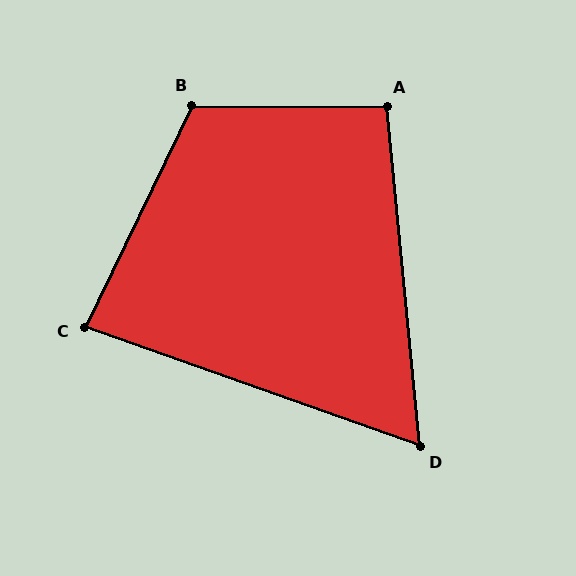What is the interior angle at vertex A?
Approximately 96 degrees (obtuse).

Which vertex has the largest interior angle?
B, at approximately 115 degrees.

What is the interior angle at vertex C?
Approximately 84 degrees (acute).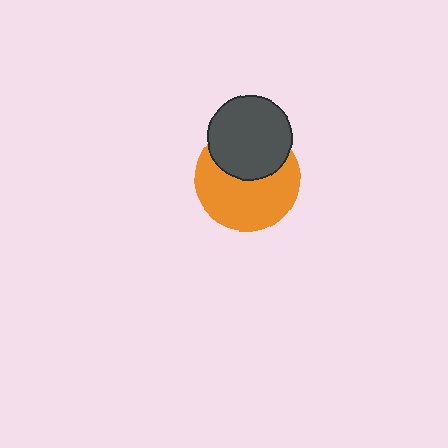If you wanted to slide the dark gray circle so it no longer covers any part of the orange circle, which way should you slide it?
Slide it up — that is the most direct way to separate the two shapes.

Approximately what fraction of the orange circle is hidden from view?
Roughly 38% of the orange circle is hidden behind the dark gray circle.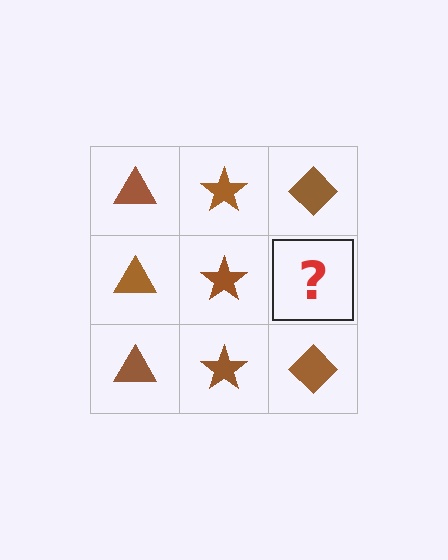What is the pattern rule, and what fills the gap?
The rule is that each column has a consistent shape. The gap should be filled with a brown diamond.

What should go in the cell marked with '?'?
The missing cell should contain a brown diamond.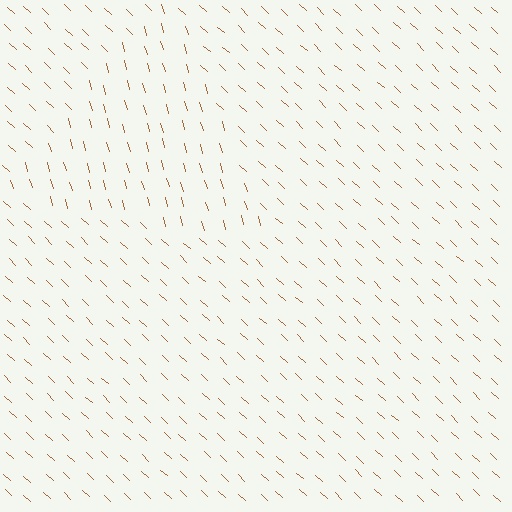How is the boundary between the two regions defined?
The boundary is defined purely by a change in line orientation (approximately 31 degrees difference). All lines are the same color and thickness.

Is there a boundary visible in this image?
Yes, there is a texture boundary formed by a change in line orientation.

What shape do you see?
I see a triangle.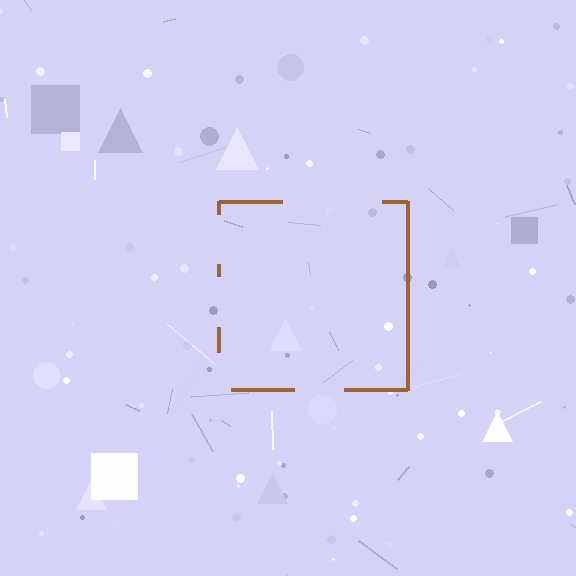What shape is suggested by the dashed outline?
The dashed outline suggests a square.